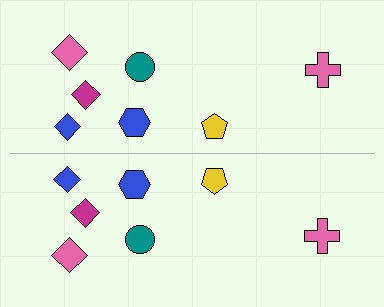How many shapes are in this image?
There are 14 shapes in this image.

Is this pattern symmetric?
Yes, this pattern has bilateral (reflection) symmetry.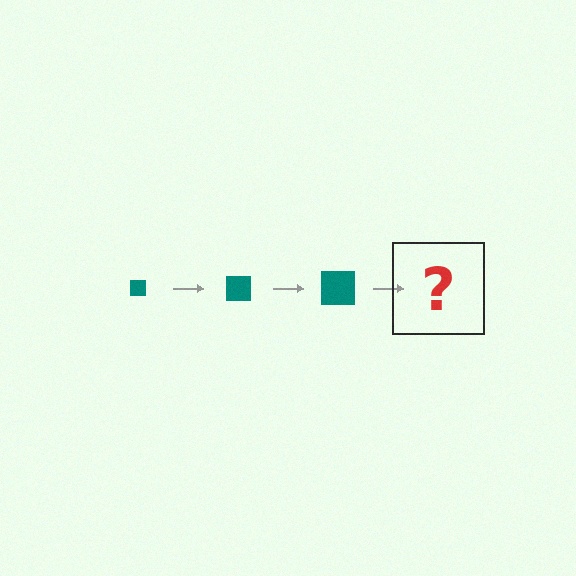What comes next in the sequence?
The next element should be a teal square, larger than the previous one.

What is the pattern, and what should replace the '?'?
The pattern is that the square gets progressively larger each step. The '?' should be a teal square, larger than the previous one.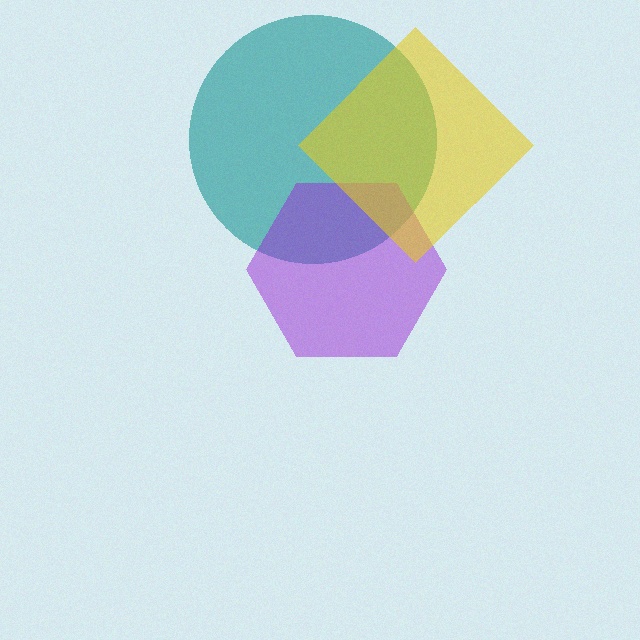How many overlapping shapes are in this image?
There are 3 overlapping shapes in the image.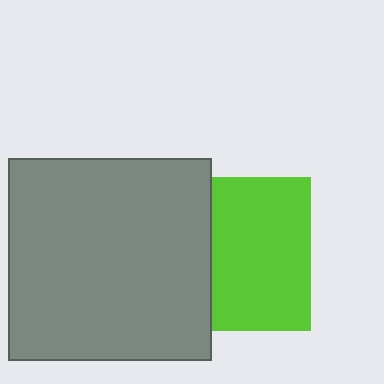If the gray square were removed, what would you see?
You would see the complete lime square.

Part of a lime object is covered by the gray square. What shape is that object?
It is a square.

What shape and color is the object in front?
The object in front is a gray square.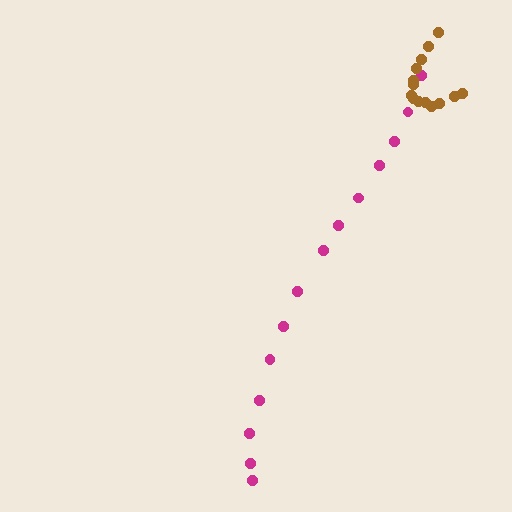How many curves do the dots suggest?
There are 2 distinct paths.